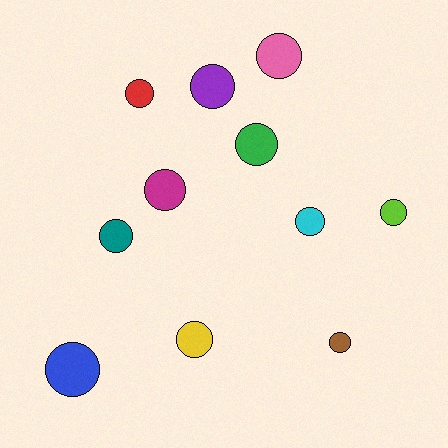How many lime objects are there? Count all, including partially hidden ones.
There is 1 lime object.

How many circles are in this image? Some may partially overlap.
There are 11 circles.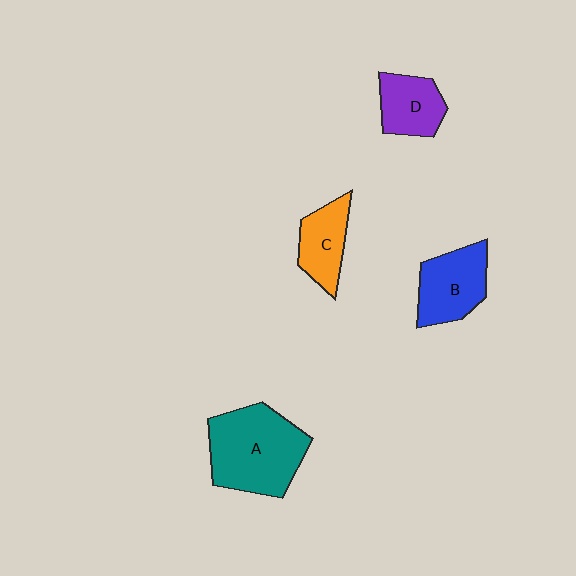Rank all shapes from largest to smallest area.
From largest to smallest: A (teal), B (blue), D (purple), C (orange).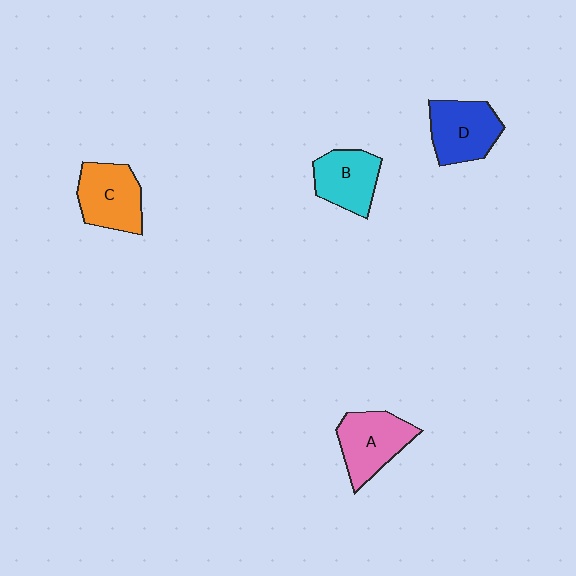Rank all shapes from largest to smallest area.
From largest to smallest: A (pink), C (orange), D (blue), B (cyan).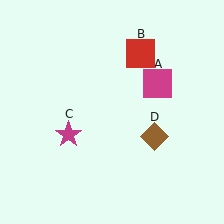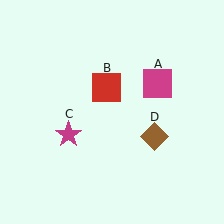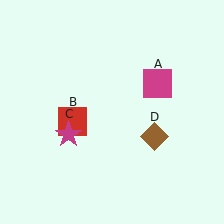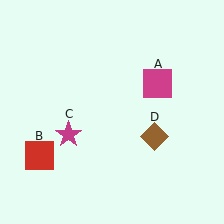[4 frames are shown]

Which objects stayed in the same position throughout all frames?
Magenta square (object A) and magenta star (object C) and brown diamond (object D) remained stationary.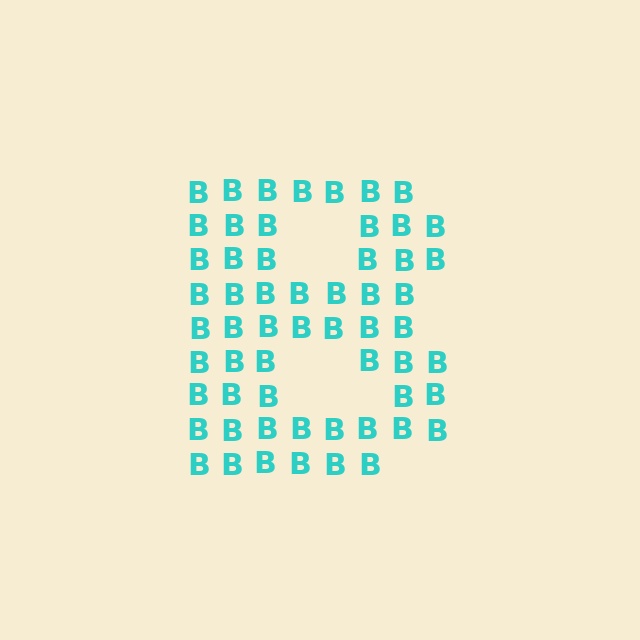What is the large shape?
The large shape is the letter B.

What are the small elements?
The small elements are letter B's.